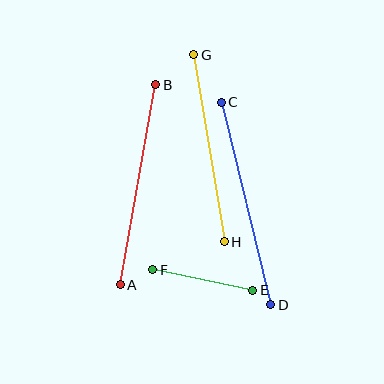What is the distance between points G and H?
The distance is approximately 190 pixels.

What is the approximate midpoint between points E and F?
The midpoint is at approximately (203, 280) pixels.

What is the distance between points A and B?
The distance is approximately 203 pixels.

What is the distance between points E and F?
The distance is approximately 102 pixels.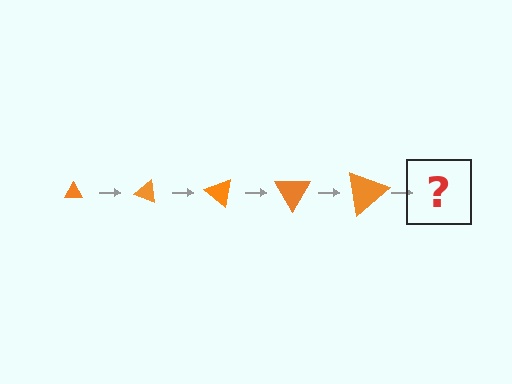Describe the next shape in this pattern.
It should be a triangle, larger than the previous one and rotated 100 degrees from the start.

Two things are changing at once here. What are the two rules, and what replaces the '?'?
The two rules are that the triangle grows larger each step and it rotates 20 degrees each step. The '?' should be a triangle, larger than the previous one and rotated 100 degrees from the start.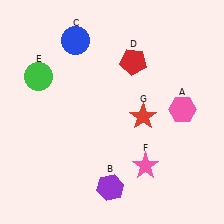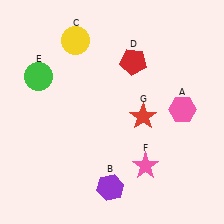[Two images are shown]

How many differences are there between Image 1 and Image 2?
There is 1 difference between the two images.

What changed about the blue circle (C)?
In Image 1, C is blue. In Image 2, it changed to yellow.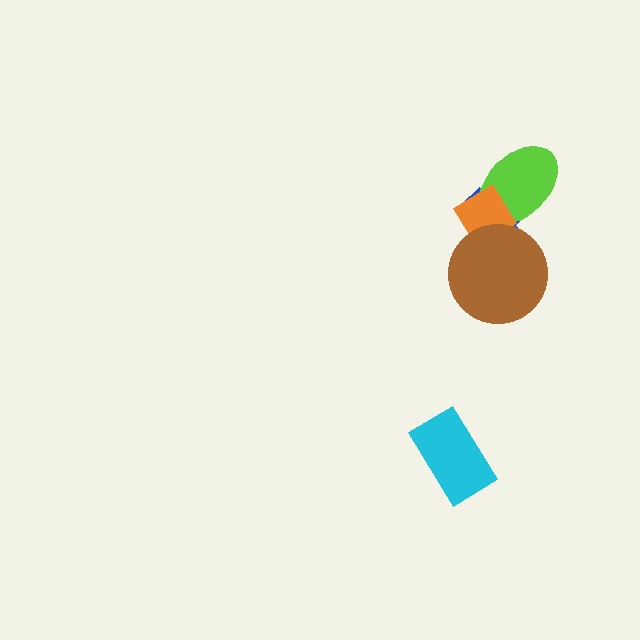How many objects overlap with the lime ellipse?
2 objects overlap with the lime ellipse.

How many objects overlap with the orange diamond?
3 objects overlap with the orange diamond.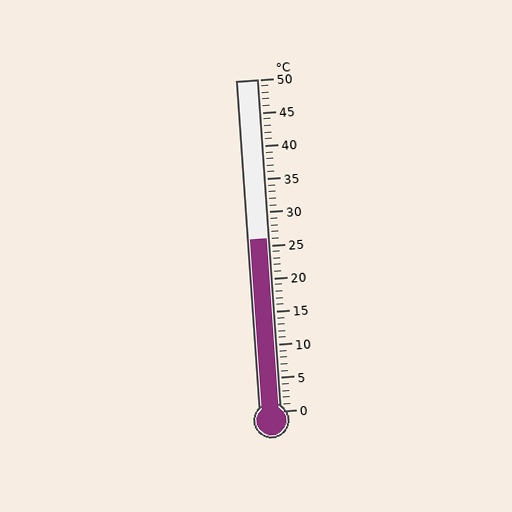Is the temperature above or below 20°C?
The temperature is above 20°C.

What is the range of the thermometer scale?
The thermometer scale ranges from 0°C to 50°C.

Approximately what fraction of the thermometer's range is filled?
The thermometer is filled to approximately 50% of its range.